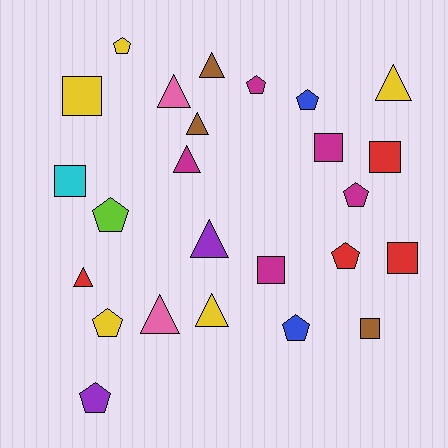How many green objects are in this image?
There are no green objects.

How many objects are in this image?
There are 25 objects.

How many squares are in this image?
There are 7 squares.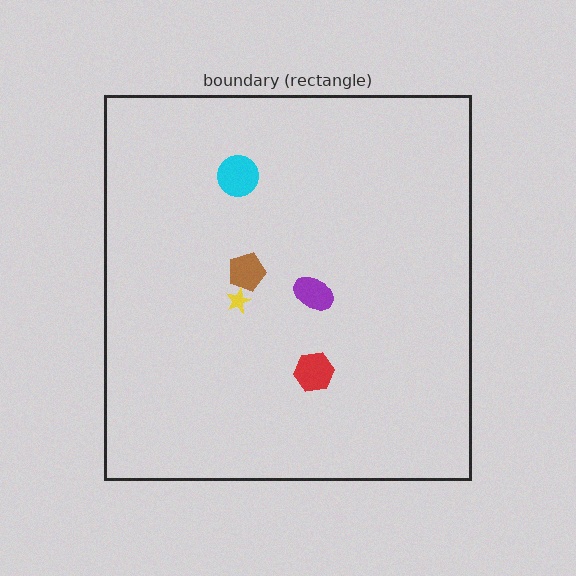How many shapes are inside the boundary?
5 inside, 0 outside.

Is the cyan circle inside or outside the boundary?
Inside.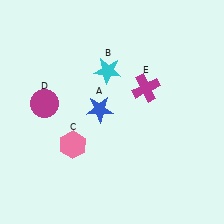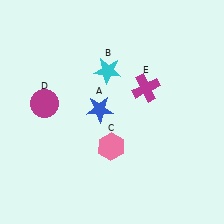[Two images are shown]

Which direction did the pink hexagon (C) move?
The pink hexagon (C) moved right.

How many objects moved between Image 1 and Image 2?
1 object moved between the two images.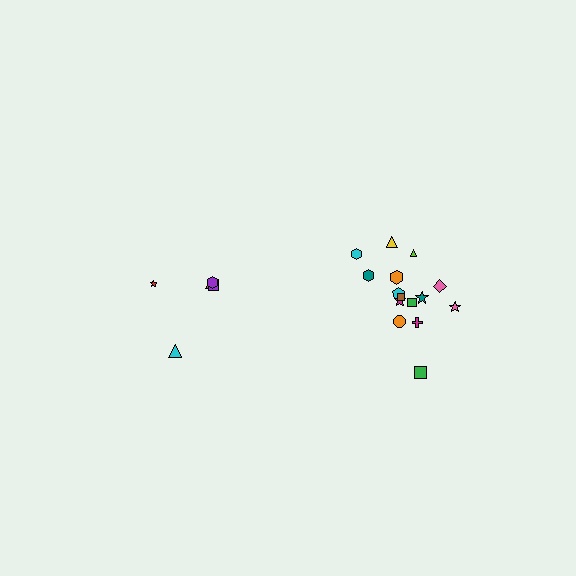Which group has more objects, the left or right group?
The right group.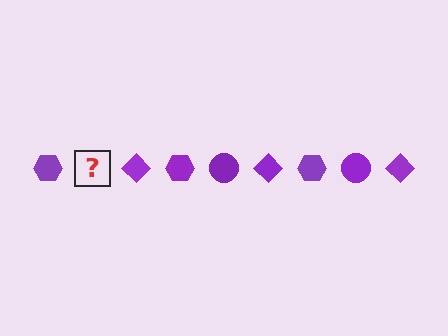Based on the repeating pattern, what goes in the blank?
The blank should be a purple circle.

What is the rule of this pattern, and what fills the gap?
The rule is that the pattern cycles through hexagon, circle, diamond shapes in purple. The gap should be filled with a purple circle.